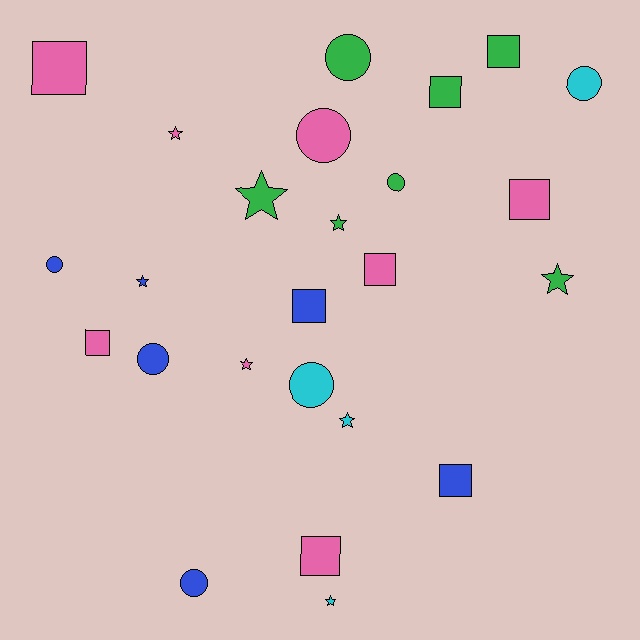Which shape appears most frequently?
Square, with 9 objects.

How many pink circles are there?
There is 1 pink circle.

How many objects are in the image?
There are 25 objects.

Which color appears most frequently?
Pink, with 8 objects.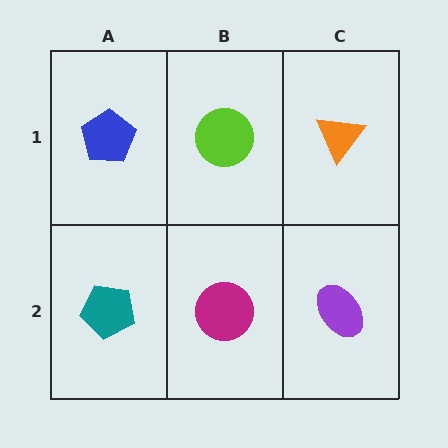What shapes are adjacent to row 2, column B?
A lime circle (row 1, column B), a teal pentagon (row 2, column A), a purple ellipse (row 2, column C).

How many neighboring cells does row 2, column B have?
3.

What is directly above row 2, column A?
A blue pentagon.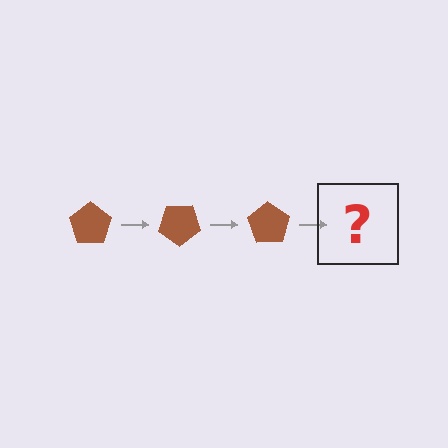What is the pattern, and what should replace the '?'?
The pattern is that the pentagon rotates 35 degrees each step. The '?' should be a brown pentagon rotated 105 degrees.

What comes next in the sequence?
The next element should be a brown pentagon rotated 105 degrees.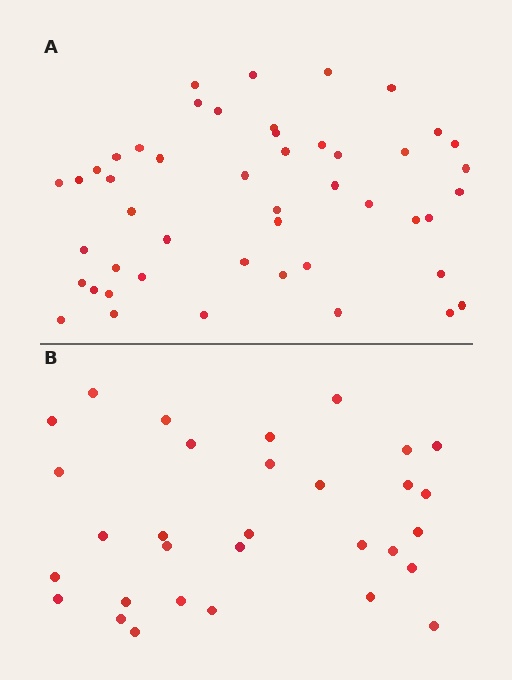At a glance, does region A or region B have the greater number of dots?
Region A (the top region) has more dots.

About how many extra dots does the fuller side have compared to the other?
Region A has approximately 15 more dots than region B.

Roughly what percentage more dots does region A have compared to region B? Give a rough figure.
About 55% more.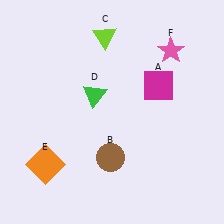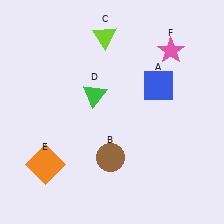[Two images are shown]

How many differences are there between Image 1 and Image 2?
There is 1 difference between the two images.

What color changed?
The square (A) changed from magenta in Image 1 to blue in Image 2.